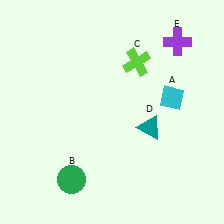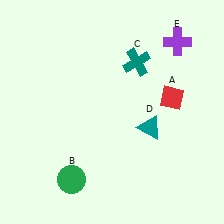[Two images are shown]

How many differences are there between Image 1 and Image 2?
There are 2 differences between the two images.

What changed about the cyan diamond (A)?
In Image 1, A is cyan. In Image 2, it changed to red.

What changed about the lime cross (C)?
In Image 1, C is lime. In Image 2, it changed to teal.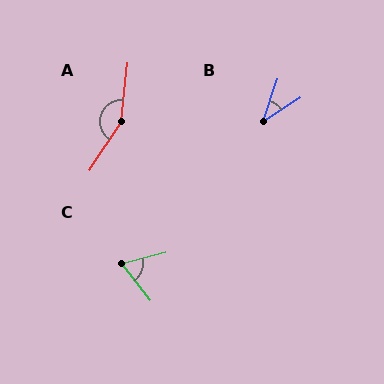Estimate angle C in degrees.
Approximately 67 degrees.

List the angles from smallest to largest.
B (37°), C (67°), A (153°).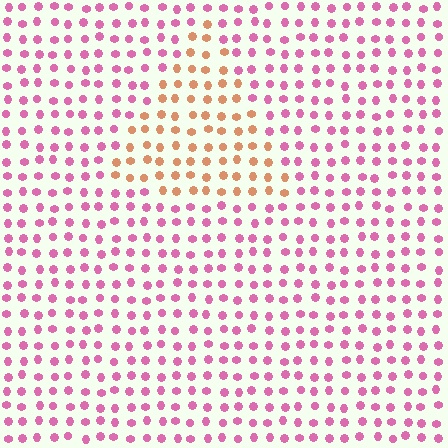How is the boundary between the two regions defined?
The boundary is defined purely by a slight shift in hue (about 56 degrees). Spacing, size, and orientation are identical on both sides.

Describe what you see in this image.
The image is filled with small pink elements in a uniform arrangement. A triangle-shaped region is visible where the elements are tinted to a slightly different hue, forming a subtle color boundary.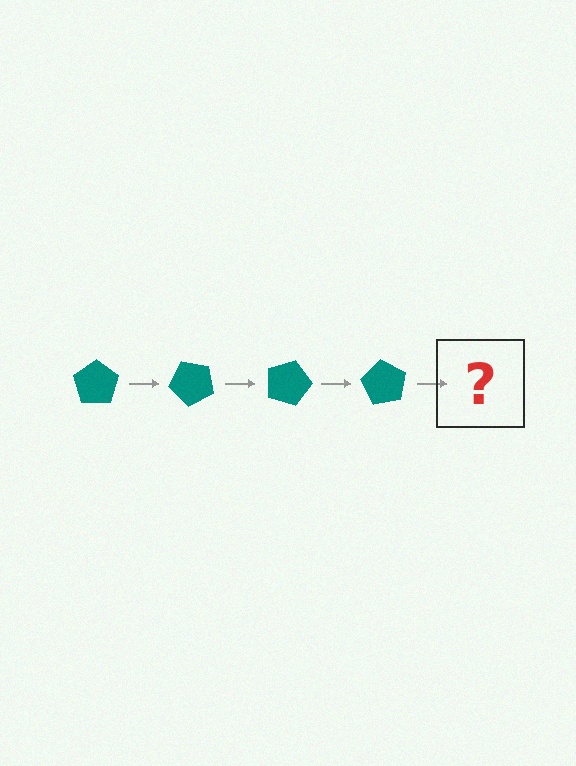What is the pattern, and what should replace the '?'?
The pattern is that the pentagon rotates 45 degrees each step. The '?' should be a teal pentagon rotated 180 degrees.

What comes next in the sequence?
The next element should be a teal pentagon rotated 180 degrees.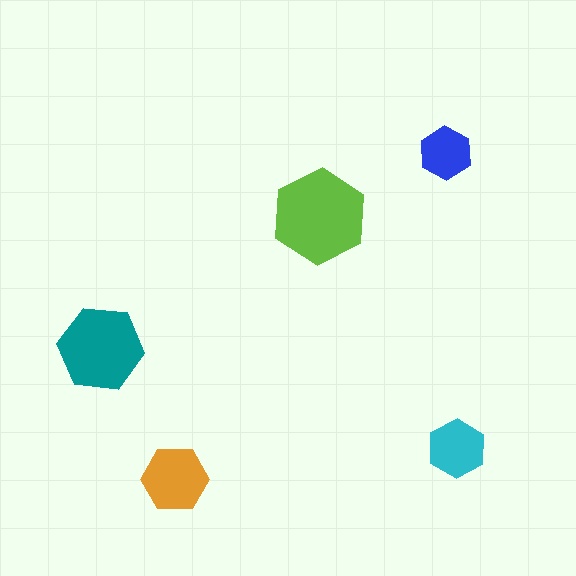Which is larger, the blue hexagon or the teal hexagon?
The teal one.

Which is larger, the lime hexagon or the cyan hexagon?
The lime one.